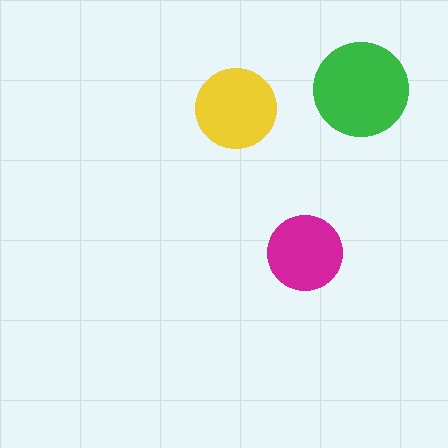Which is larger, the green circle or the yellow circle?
The green one.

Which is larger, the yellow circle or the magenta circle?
The yellow one.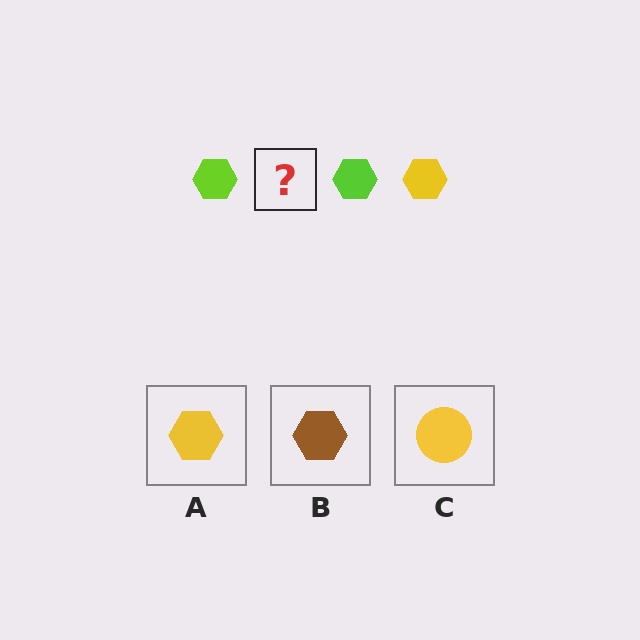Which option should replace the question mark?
Option A.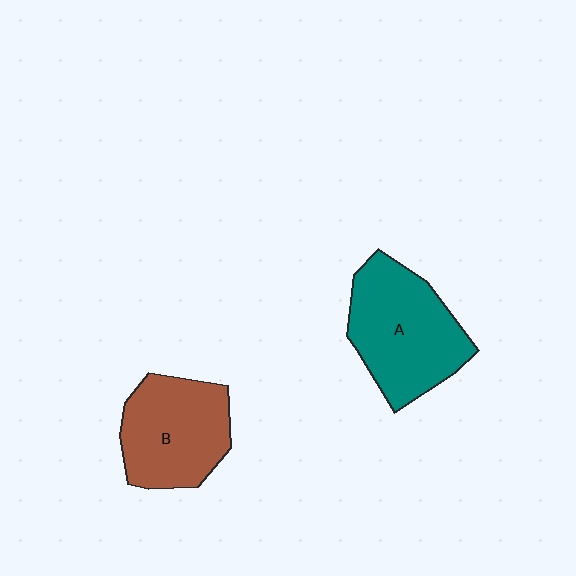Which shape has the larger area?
Shape A (teal).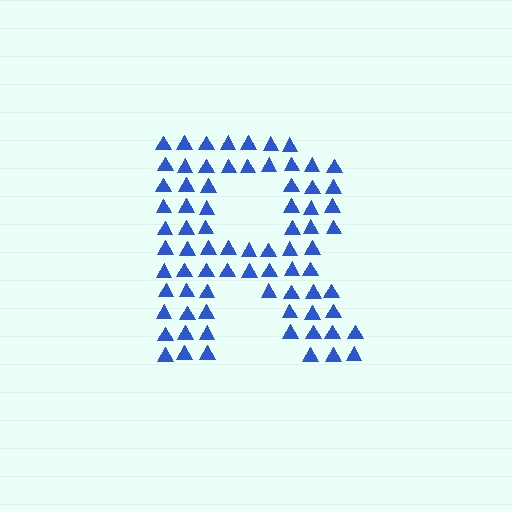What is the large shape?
The large shape is the letter R.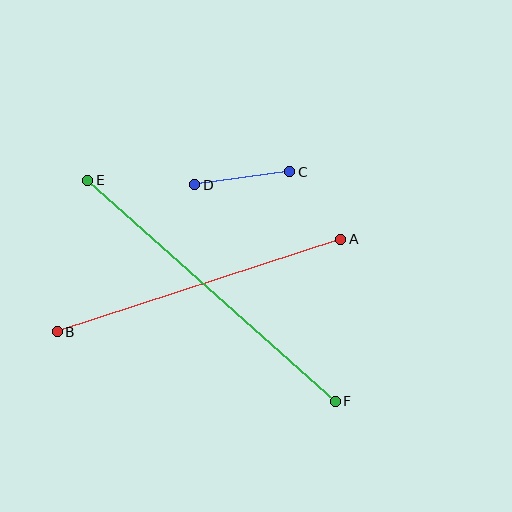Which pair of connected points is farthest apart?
Points E and F are farthest apart.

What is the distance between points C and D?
The distance is approximately 96 pixels.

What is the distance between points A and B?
The distance is approximately 298 pixels.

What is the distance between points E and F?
The distance is approximately 332 pixels.